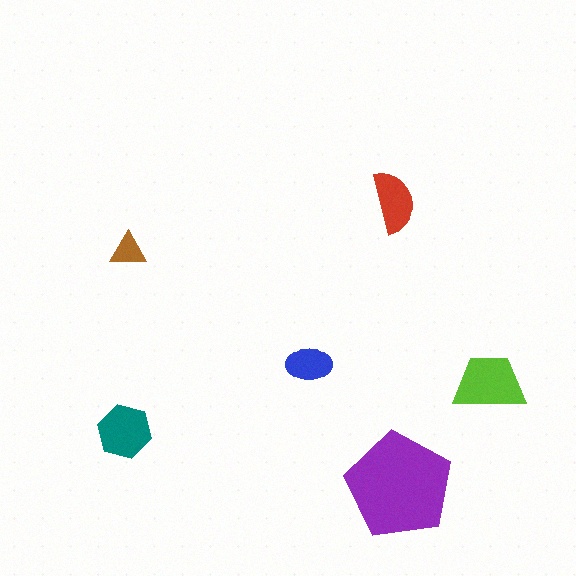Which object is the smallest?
The brown triangle.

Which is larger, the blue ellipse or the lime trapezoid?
The lime trapezoid.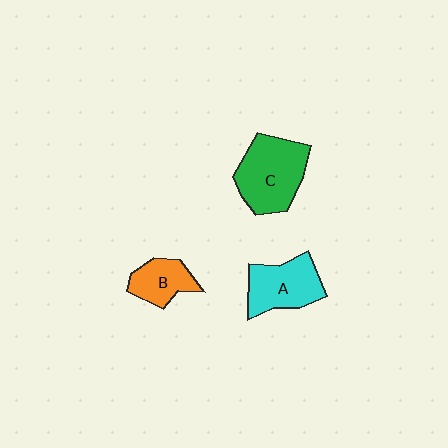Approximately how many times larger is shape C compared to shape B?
Approximately 1.9 times.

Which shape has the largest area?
Shape C (green).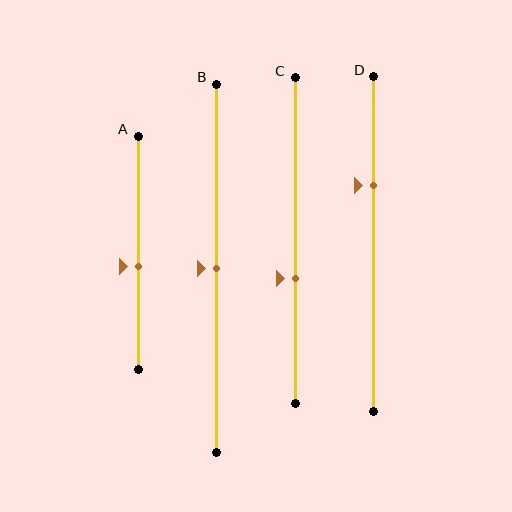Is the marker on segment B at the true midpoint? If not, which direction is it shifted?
Yes, the marker on segment B is at the true midpoint.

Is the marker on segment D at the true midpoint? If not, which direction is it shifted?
No, the marker on segment D is shifted upward by about 17% of the segment length.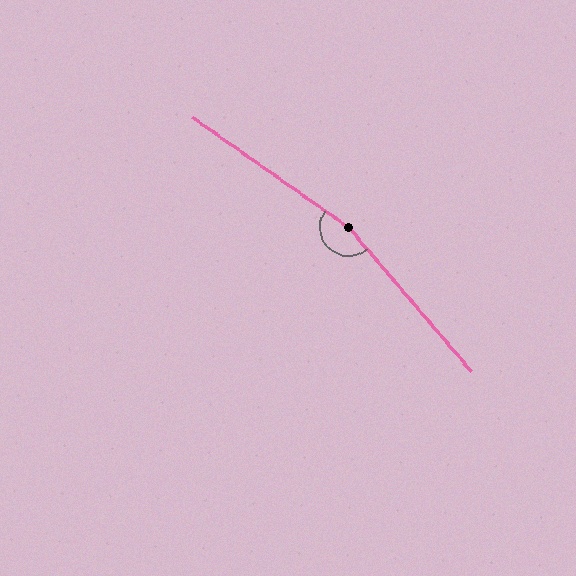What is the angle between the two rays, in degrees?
Approximately 166 degrees.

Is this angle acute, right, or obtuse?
It is obtuse.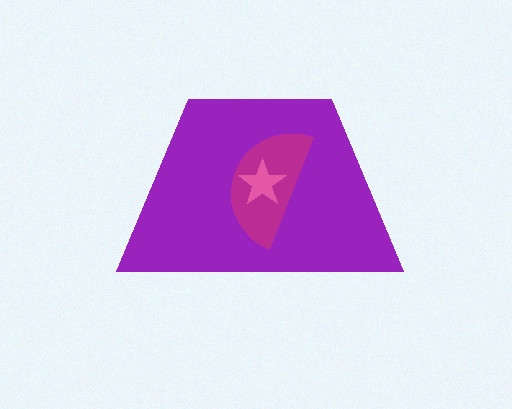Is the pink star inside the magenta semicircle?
Yes.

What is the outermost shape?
The purple trapezoid.